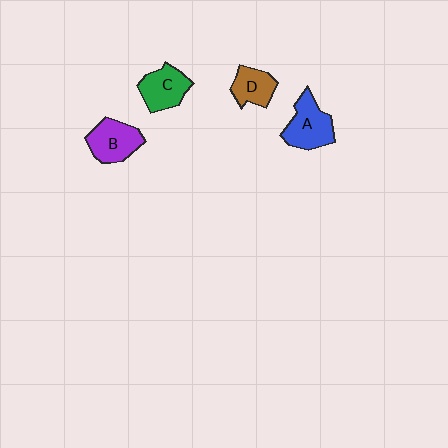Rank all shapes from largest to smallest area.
From largest to smallest: A (blue), B (purple), C (green), D (brown).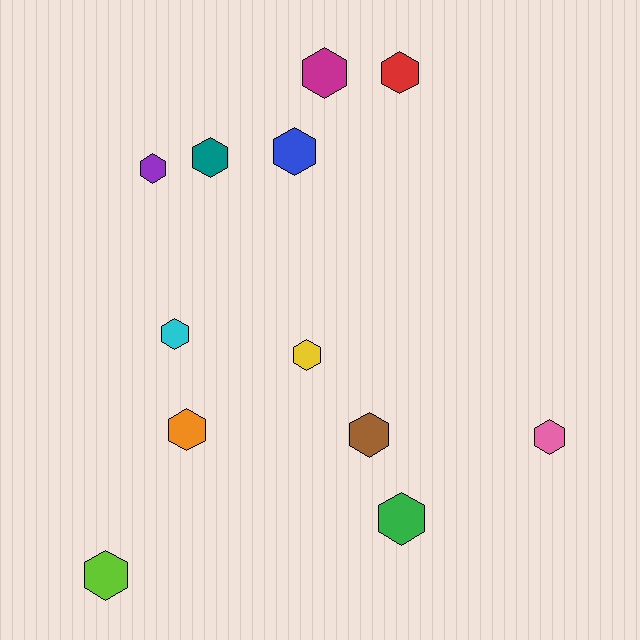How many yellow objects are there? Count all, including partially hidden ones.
There is 1 yellow object.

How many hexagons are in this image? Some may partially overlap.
There are 12 hexagons.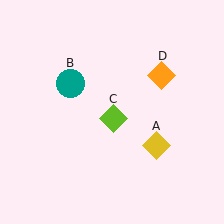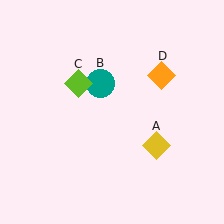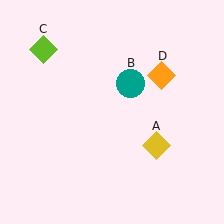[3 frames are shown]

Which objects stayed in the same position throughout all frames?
Yellow diamond (object A) and orange diamond (object D) remained stationary.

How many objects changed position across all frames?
2 objects changed position: teal circle (object B), lime diamond (object C).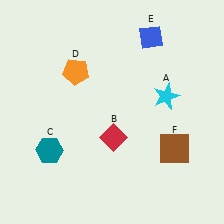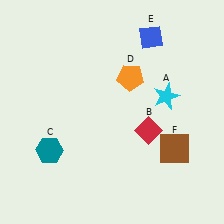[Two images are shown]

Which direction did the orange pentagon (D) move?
The orange pentagon (D) moved right.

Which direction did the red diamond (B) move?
The red diamond (B) moved right.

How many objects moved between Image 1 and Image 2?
2 objects moved between the two images.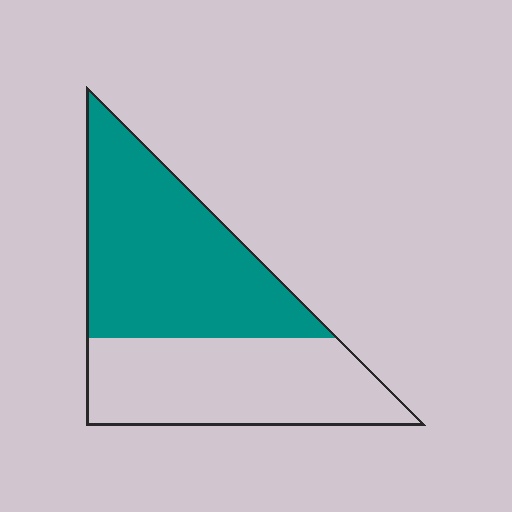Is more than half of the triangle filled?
Yes.